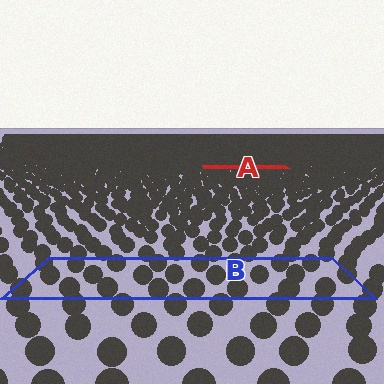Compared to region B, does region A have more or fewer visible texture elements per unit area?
Region A has more texture elements per unit area — they are packed more densely because it is farther away.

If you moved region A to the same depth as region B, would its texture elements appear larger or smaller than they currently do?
They would appear larger. At a closer depth, the same texture elements are projected at a bigger on-screen size.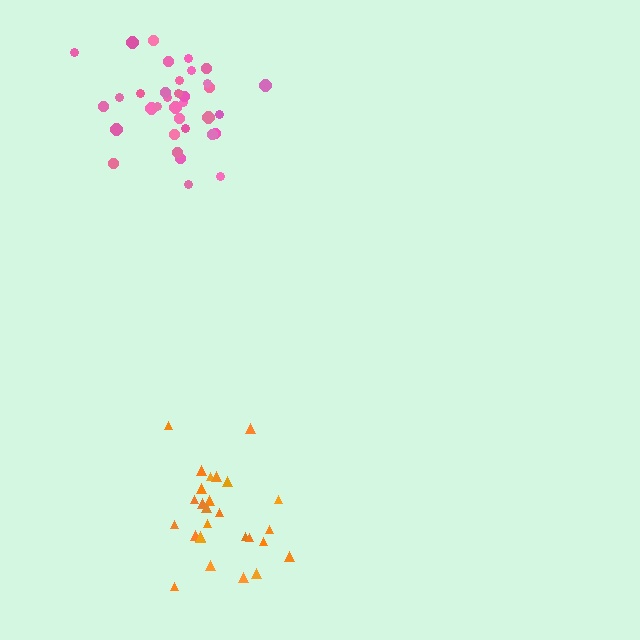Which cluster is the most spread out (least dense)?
Orange.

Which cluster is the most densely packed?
Pink.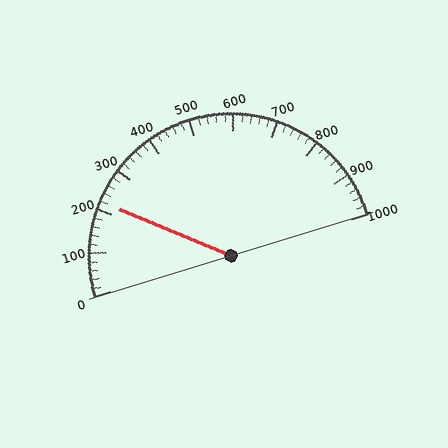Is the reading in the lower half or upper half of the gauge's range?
The reading is in the lower half of the range (0 to 1000).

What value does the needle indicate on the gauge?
The needle indicates approximately 220.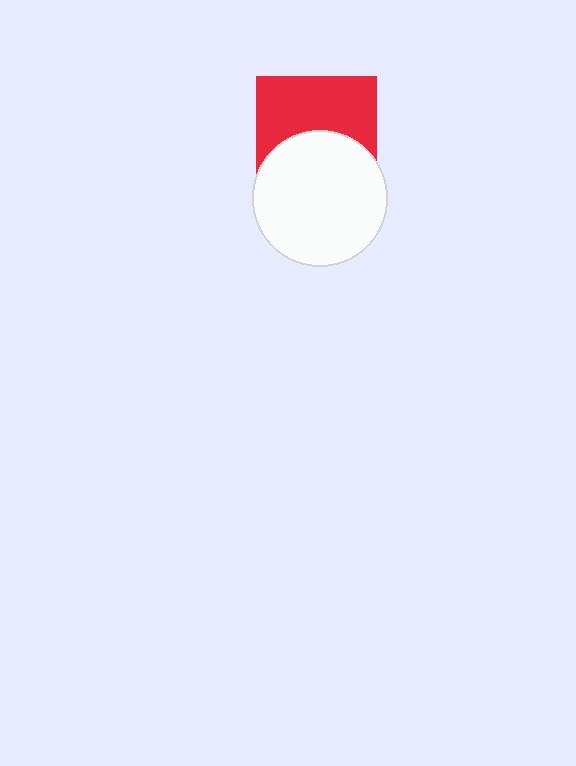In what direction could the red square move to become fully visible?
The red square could move up. That would shift it out from behind the white circle entirely.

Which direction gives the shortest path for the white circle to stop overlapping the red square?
Moving down gives the shortest separation.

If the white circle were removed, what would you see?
You would see the complete red square.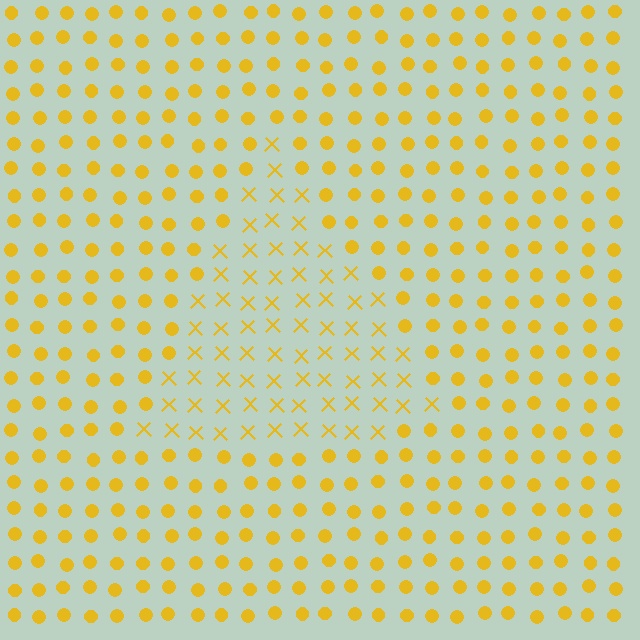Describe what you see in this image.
The image is filled with small yellow elements arranged in a uniform grid. A triangle-shaped region contains X marks, while the surrounding area contains circles. The boundary is defined purely by the change in element shape.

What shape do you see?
I see a triangle.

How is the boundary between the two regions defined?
The boundary is defined by a change in element shape: X marks inside vs. circles outside. All elements share the same color and spacing.